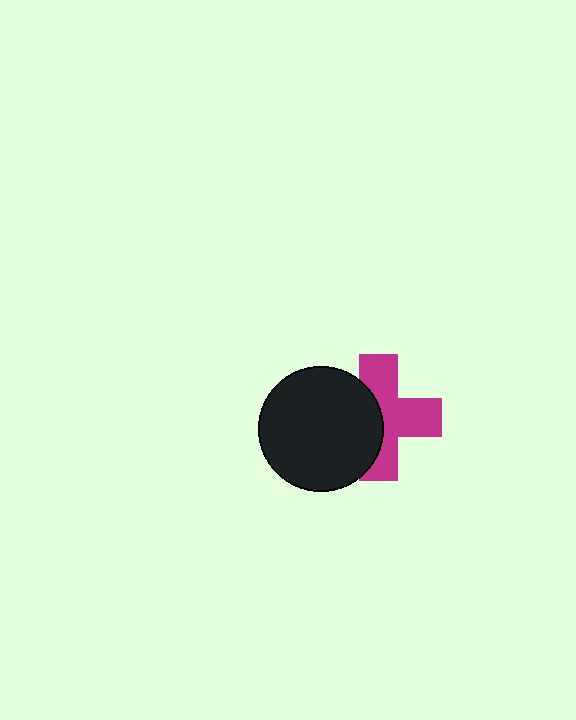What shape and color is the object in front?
The object in front is a black circle.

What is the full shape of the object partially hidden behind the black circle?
The partially hidden object is a magenta cross.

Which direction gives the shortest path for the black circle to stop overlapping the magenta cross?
Moving left gives the shortest separation.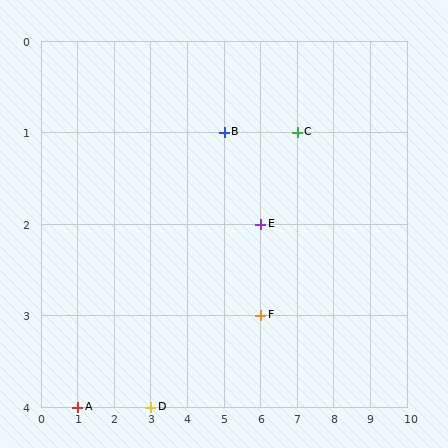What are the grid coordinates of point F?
Point F is at grid coordinates (6, 3).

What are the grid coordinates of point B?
Point B is at grid coordinates (5, 1).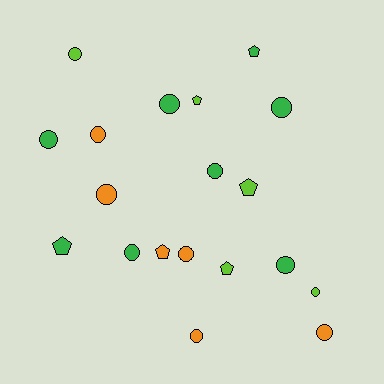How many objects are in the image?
There are 19 objects.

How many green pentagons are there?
There are 2 green pentagons.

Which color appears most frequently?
Green, with 8 objects.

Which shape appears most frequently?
Circle, with 13 objects.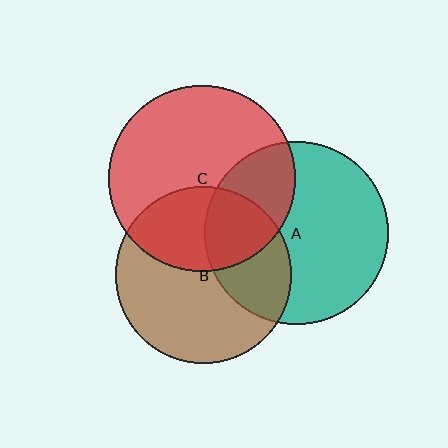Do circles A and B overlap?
Yes.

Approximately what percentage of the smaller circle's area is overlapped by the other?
Approximately 35%.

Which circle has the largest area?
Circle C (red).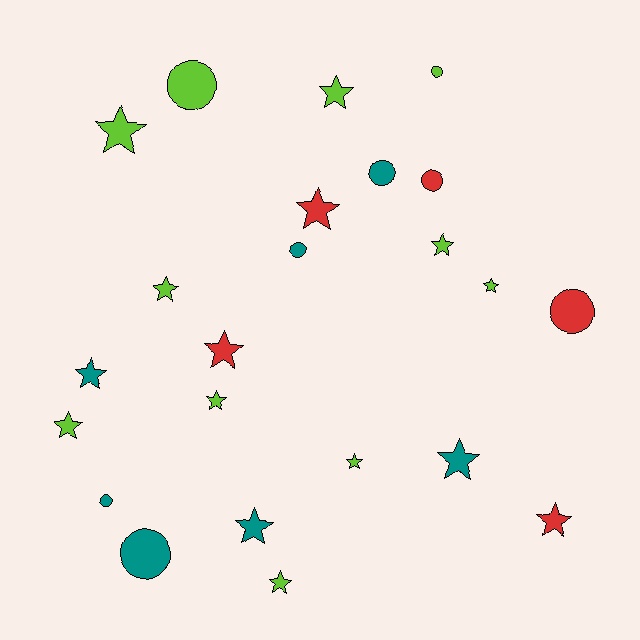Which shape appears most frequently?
Star, with 15 objects.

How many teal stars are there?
There are 3 teal stars.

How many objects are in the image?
There are 23 objects.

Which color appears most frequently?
Lime, with 11 objects.